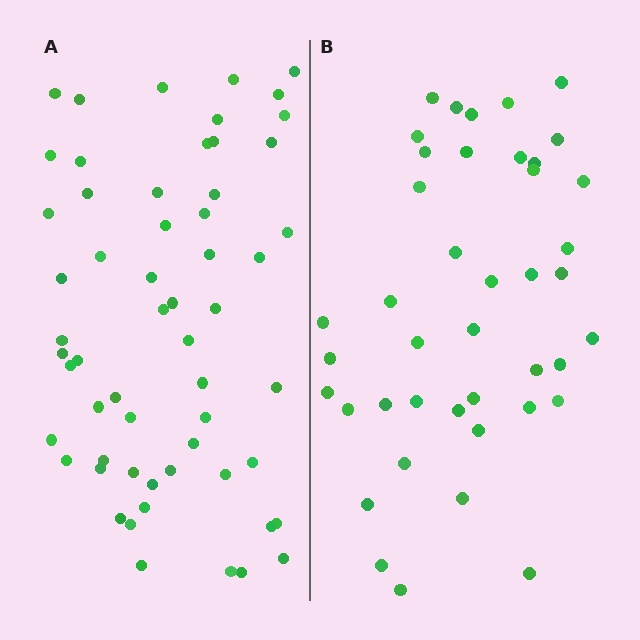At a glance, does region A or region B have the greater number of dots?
Region A (the left region) has more dots.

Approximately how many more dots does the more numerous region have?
Region A has approximately 15 more dots than region B.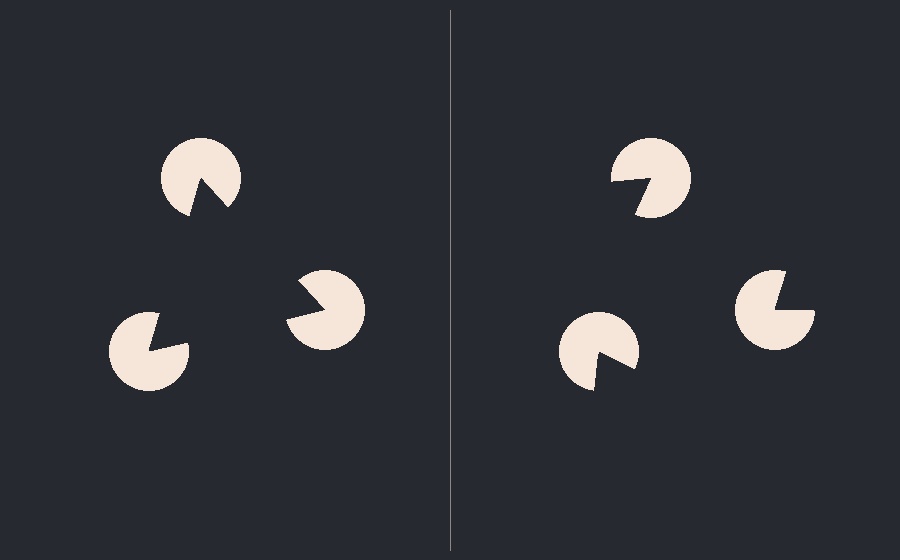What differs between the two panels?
The pac-man discs are positioned identically on both sides; only the wedge orientations differ. On the left they align to a triangle; on the right they are misaligned.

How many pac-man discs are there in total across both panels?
6 — 3 on each side.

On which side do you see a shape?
An illusory triangle appears on the left side. On the right side the wedge cuts are rotated, so no coherent shape forms.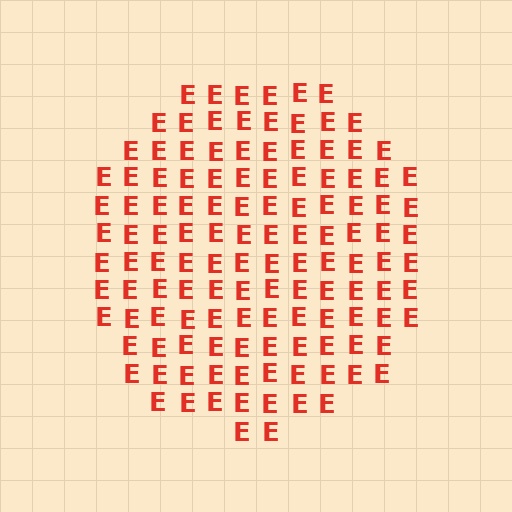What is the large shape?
The large shape is a circle.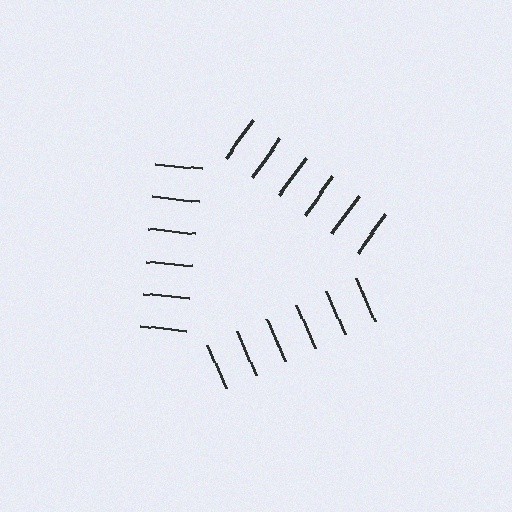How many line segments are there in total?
18 — 6 along each of the 3 edges.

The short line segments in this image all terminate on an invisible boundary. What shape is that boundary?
An illusory triangle — the line segments terminate on its edges but no continuous stroke is drawn.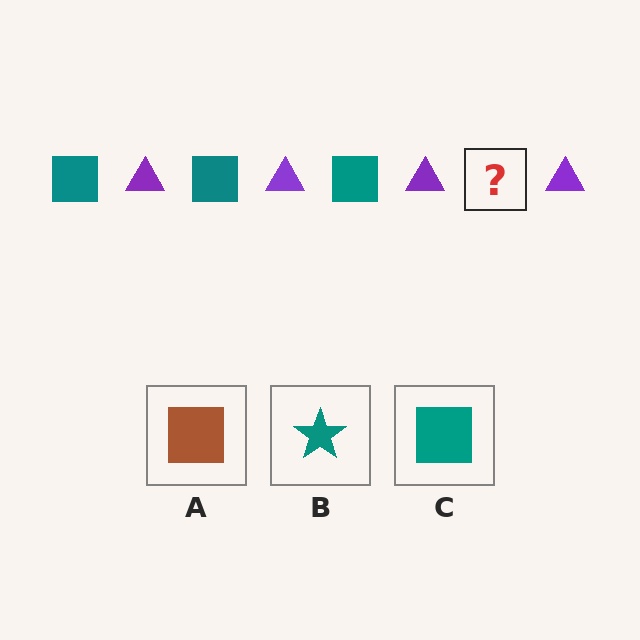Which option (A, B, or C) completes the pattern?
C.